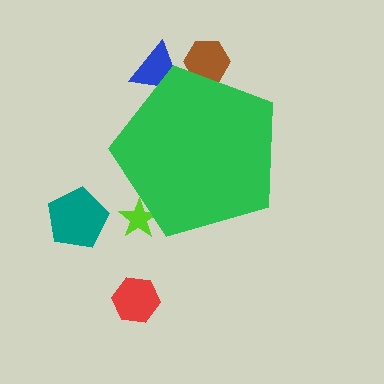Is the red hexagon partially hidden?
No, the red hexagon is fully visible.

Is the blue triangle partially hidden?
Yes, the blue triangle is partially hidden behind the green pentagon.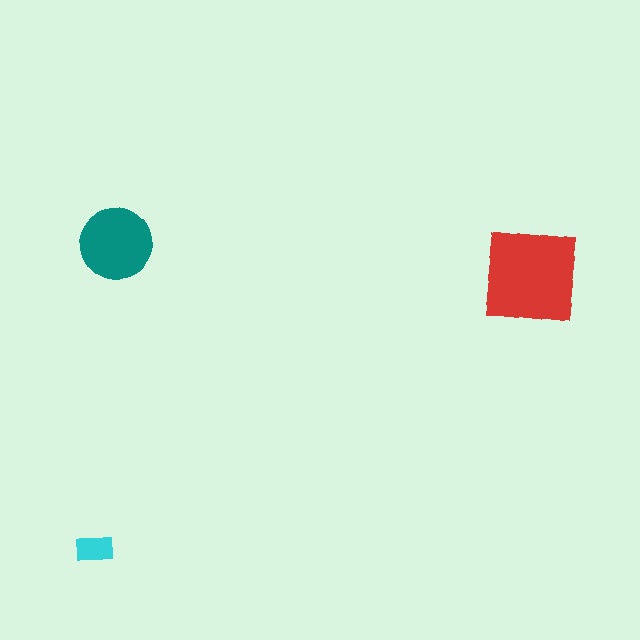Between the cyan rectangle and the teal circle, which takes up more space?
The teal circle.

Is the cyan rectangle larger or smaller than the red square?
Smaller.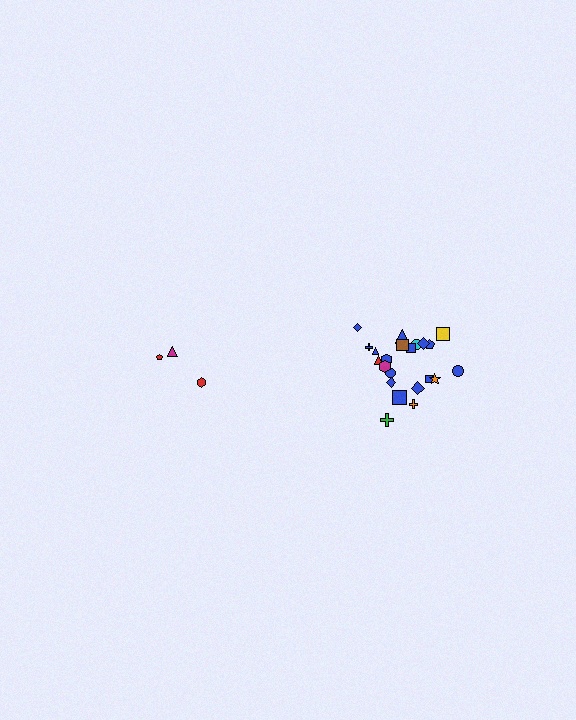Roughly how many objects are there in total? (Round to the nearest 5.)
Roughly 25 objects in total.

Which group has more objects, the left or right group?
The right group.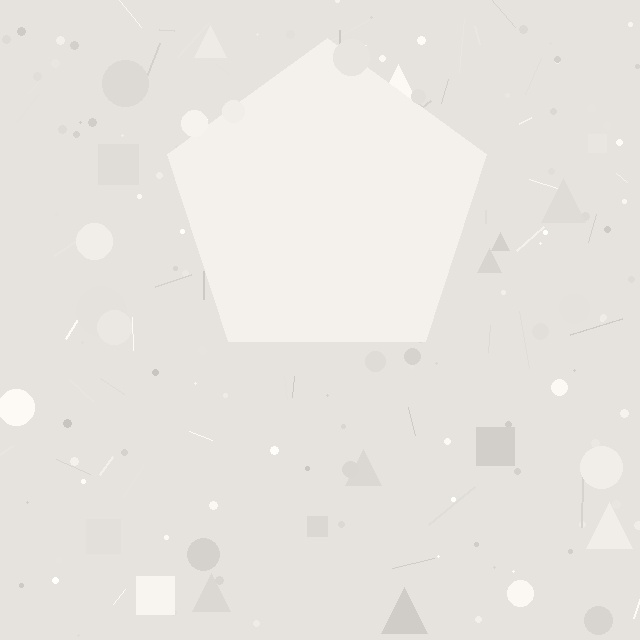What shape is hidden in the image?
A pentagon is hidden in the image.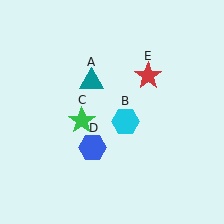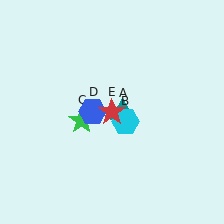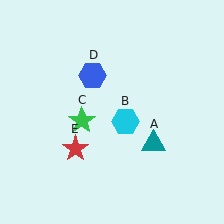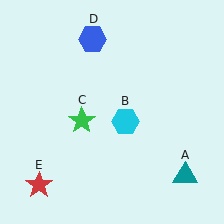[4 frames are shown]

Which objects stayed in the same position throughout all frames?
Cyan hexagon (object B) and green star (object C) remained stationary.